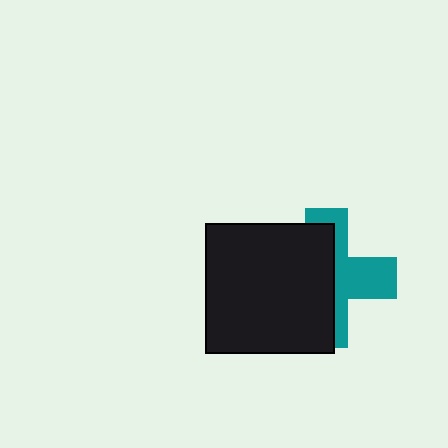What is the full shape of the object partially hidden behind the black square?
The partially hidden object is a teal cross.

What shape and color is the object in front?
The object in front is a black square.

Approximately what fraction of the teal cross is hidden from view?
Roughly 57% of the teal cross is hidden behind the black square.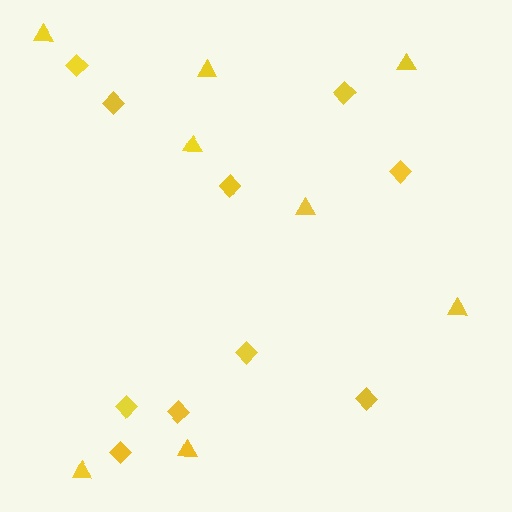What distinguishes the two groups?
There are 2 groups: one group of triangles (8) and one group of diamonds (10).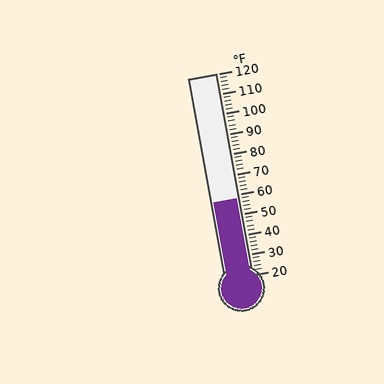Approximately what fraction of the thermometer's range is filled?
The thermometer is filled to approximately 40% of its range.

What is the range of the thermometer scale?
The thermometer scale ranges from 20°F to 120°F.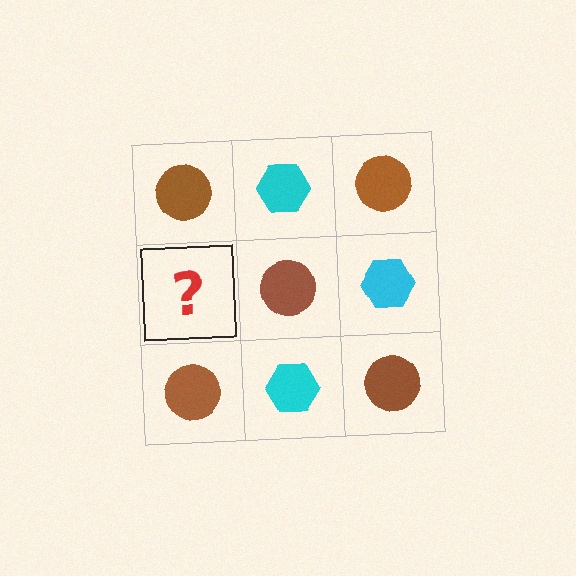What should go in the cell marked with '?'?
The missing cell should contain a cyan hexagon.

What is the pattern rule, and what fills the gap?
The rule is that it alternates brown circle and cyan hexagon in a checkerboard pattern. The gap should be filled with a cyan hexagon.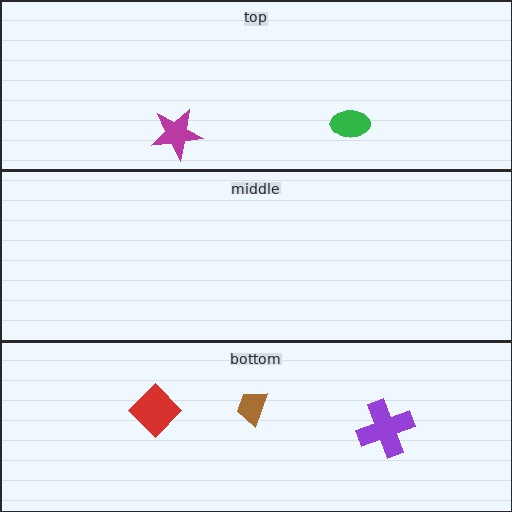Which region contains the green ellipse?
The top region.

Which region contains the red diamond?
The bottom region.